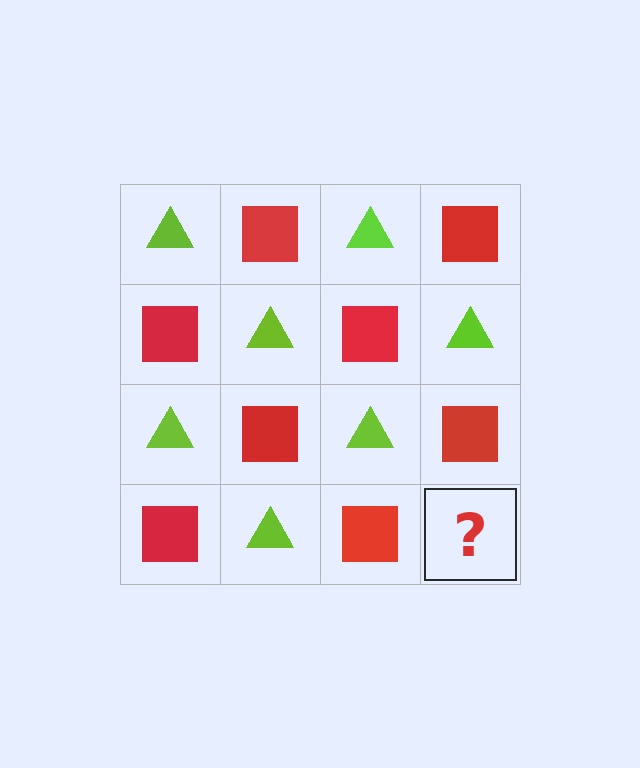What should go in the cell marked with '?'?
The missing cell should contain a lime triangle.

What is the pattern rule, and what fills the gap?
The rule is that it alternates lime triangle and red square in a checkerboard pattern. The gap should be filled with a lime triangle.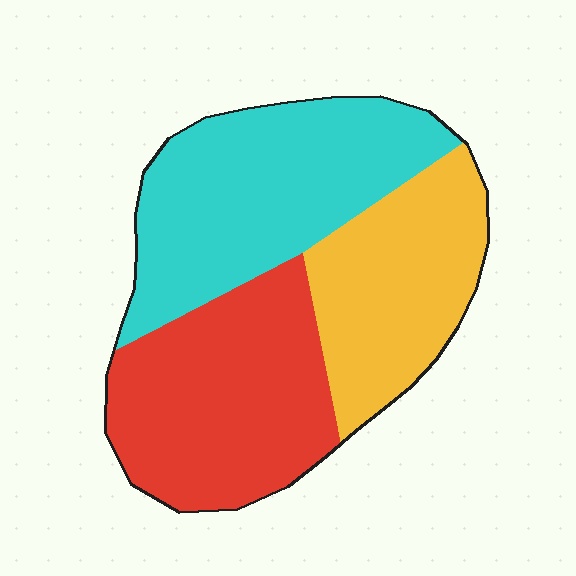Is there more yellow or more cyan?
Cyan.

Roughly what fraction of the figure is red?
Red covers around 35% of the figure.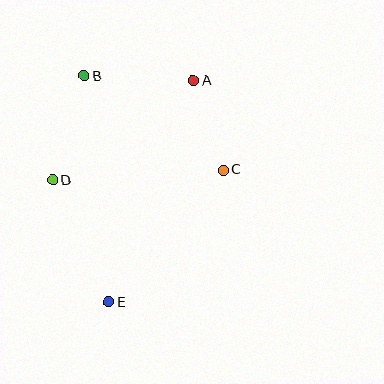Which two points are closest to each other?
Points A and C are closest to each other.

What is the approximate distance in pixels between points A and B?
The distance between A and B is approximately 110 pixels.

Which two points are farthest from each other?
Points A and E are farthest from each other.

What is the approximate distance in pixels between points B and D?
The distance between B and D is approximately 109 pixels.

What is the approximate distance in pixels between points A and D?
The distance between A and D is approximately 173 pixels.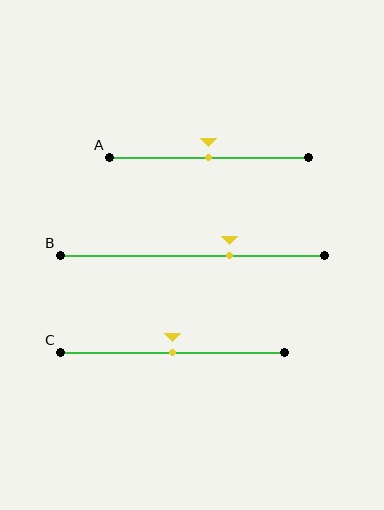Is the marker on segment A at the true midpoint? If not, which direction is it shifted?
Yes, the marker on segment A is at the true midpoint.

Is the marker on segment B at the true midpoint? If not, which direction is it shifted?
No, the marker on segment B is shifted to the right by about 14% of the segment length.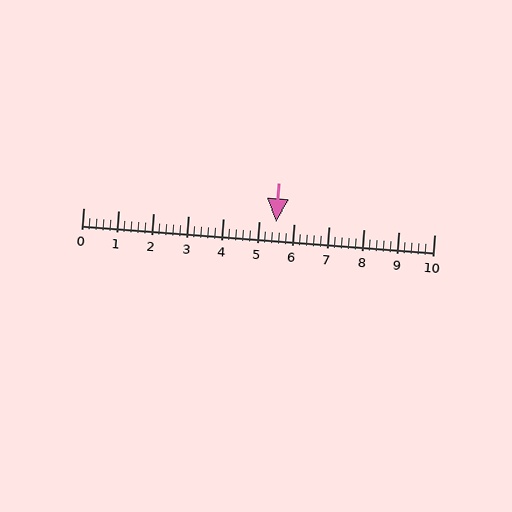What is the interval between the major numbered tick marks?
The major tick marks are spaced 1 units apart.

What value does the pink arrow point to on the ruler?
The pink arrow points to approximately 5.5.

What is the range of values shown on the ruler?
The ruler shows values from 0 to 10.